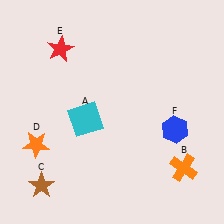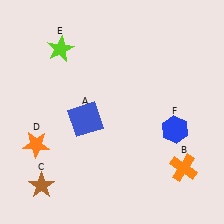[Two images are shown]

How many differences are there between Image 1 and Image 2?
There are 2 differences between the two images.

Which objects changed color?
A changed from cyan to blue. E changed from red to lime.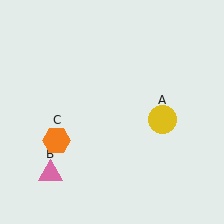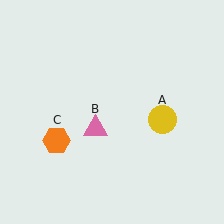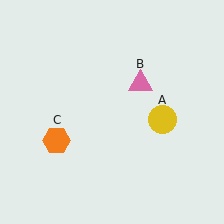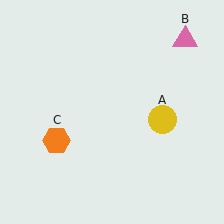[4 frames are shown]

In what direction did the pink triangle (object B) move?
The pink triangle (object B) moved up and to the right.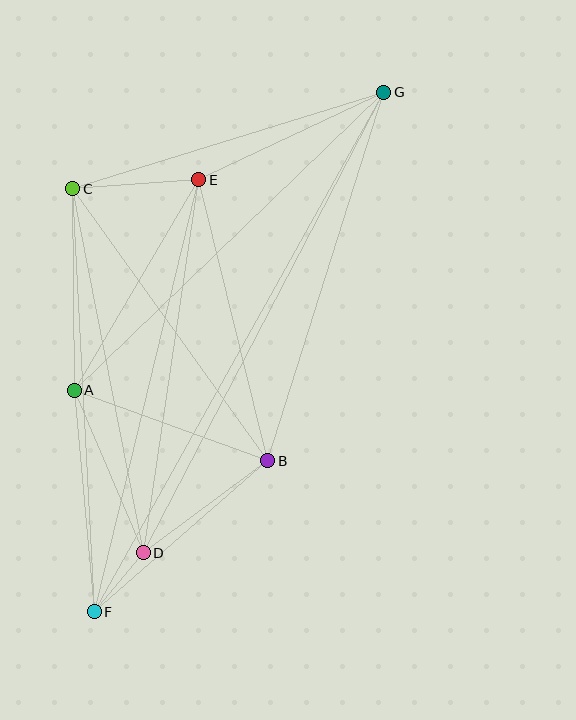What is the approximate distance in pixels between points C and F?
The distance between C and F is approximately 424 pixels.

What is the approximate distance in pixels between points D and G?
The distance between D and G is approximately 520 pixels.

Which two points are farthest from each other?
Points F and G are farthest from each other.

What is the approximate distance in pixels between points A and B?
The distance between A and B is approximately 206 pixels.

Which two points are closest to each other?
Points D and F are closest to each other.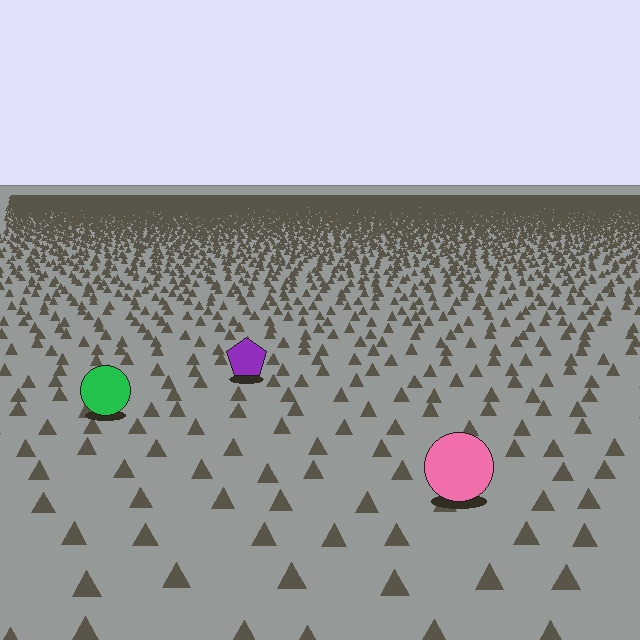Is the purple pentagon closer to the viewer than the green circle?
No. The green circle is closer — you can tell from the texture gradient: the ground texture is coarser near it.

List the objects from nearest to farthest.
From nearest to farthest: the pink circle, the green circle, the purple pentagon.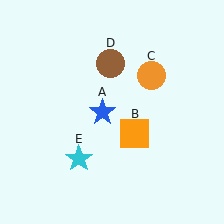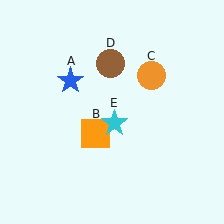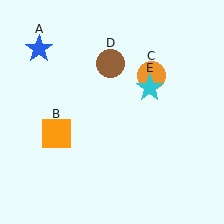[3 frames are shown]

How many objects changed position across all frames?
3 objects changed position: blue star (object A), orange square (object B), cyan star (object E).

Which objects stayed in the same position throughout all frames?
Orange circle (object C) and brown circle (object D) remained stationary.